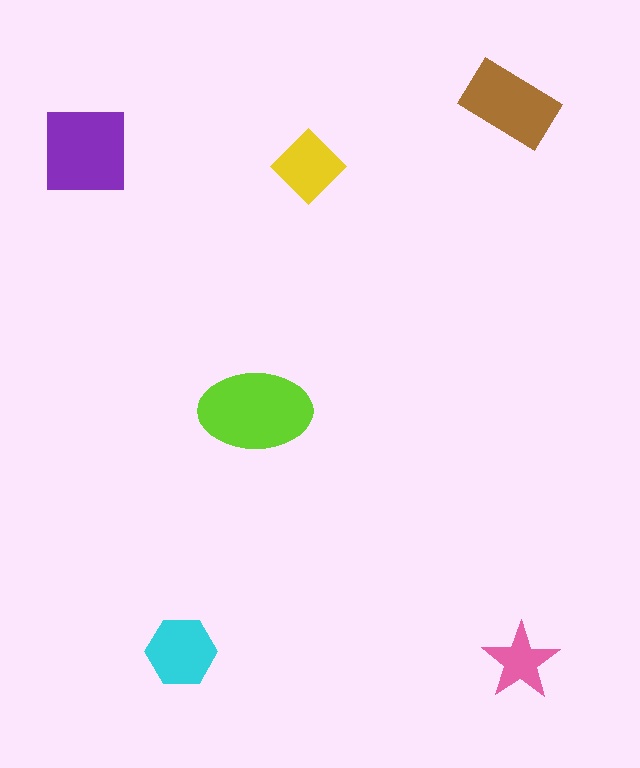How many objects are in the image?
There are 6 objects in the image.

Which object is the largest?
The lime ellipse.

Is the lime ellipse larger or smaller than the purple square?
Larger.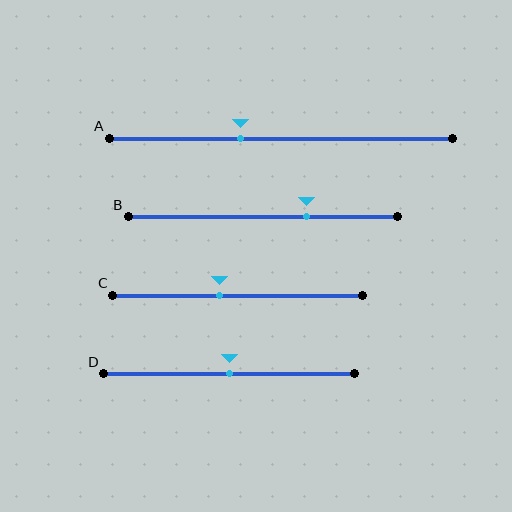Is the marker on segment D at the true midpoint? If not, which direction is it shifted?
Yes, the marker on segment D is at the true midpoint.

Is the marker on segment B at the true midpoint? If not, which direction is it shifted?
No, the marker on segment B is shifted to the right by about 16% of the segment length.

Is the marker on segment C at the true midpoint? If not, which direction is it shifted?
No, the marker on segment C is shifted to the left by about 7% of the segment length.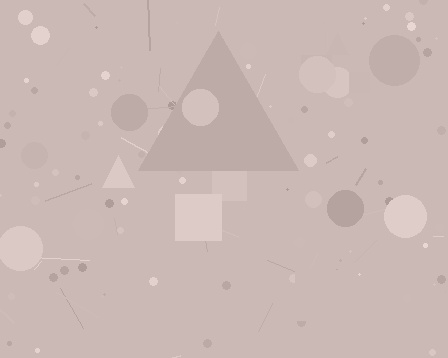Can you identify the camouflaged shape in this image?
The camouflaged shape is a triangle.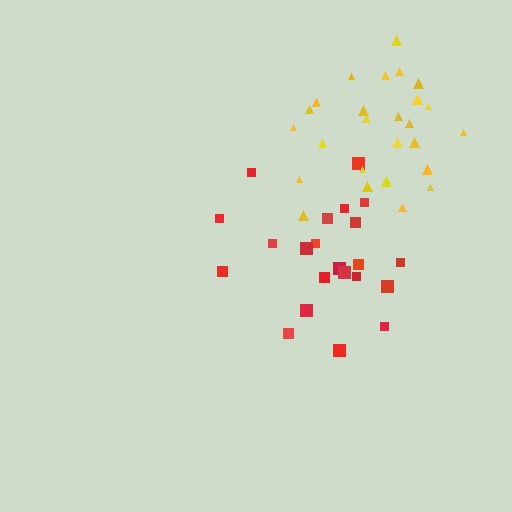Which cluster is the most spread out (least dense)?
Red.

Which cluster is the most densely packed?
Yellow.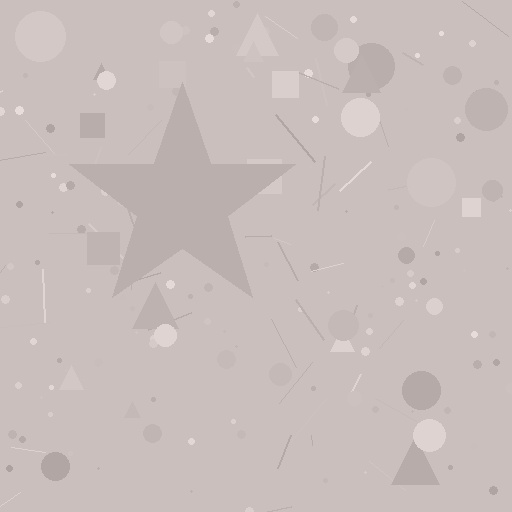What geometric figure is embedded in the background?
A star is embedded in the background.